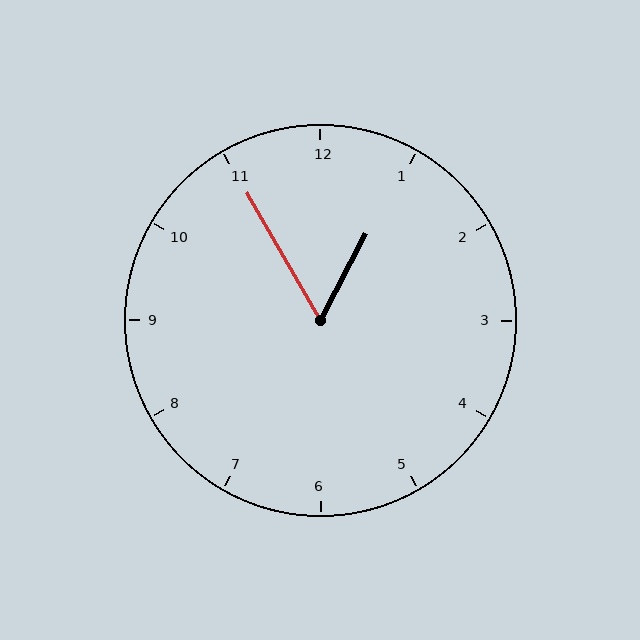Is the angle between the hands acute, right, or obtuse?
It is acute.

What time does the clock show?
12:55.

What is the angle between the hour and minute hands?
Approximately 58 degrees.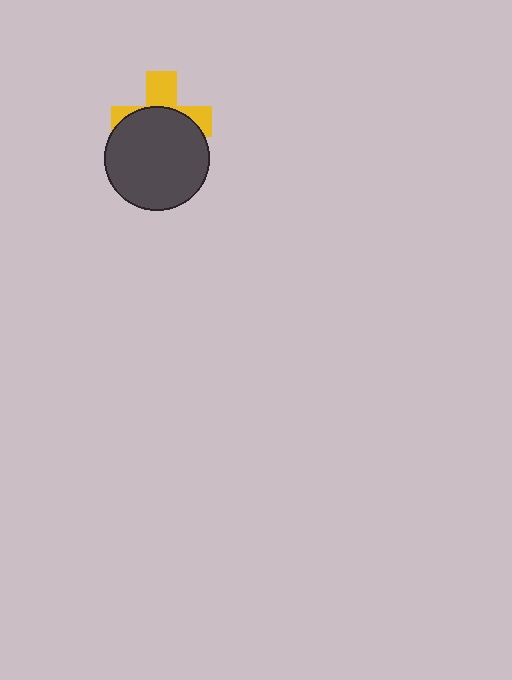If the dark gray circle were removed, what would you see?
You would see the complete yellow cross.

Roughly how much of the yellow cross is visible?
A small part of it is visible (roughly 39%).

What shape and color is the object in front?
The object in front is a dark gray circle.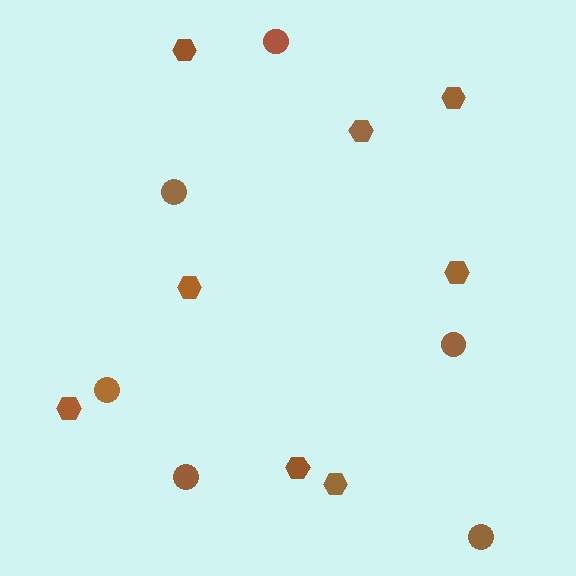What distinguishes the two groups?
There are 2 groups: one group of hexagons (8) and one group of circles (6).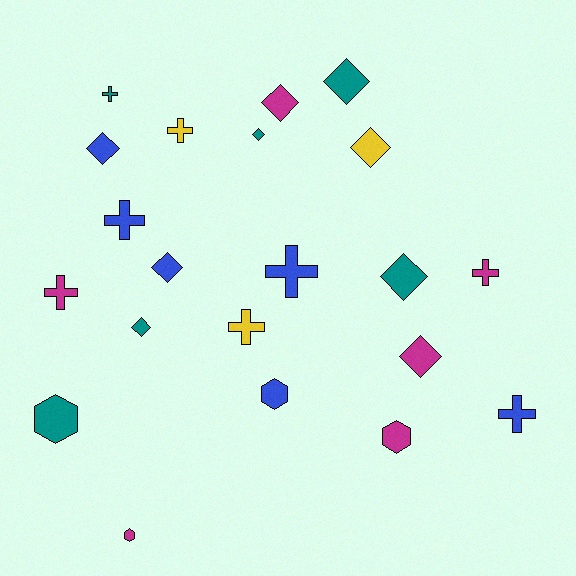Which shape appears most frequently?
Diamond, with 9 objects.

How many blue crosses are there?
There are 3 blue crosses.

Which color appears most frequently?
Magenta, with 6 objects.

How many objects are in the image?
There are 21 objects.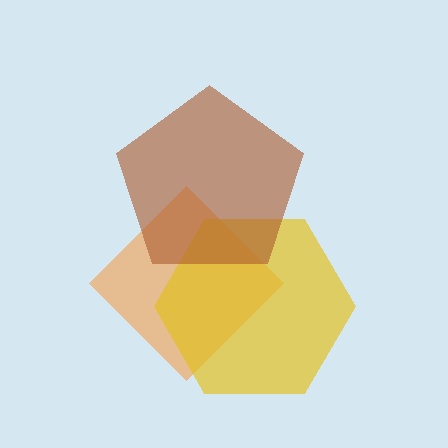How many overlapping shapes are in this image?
There are 3 overlapping shapes in the image.